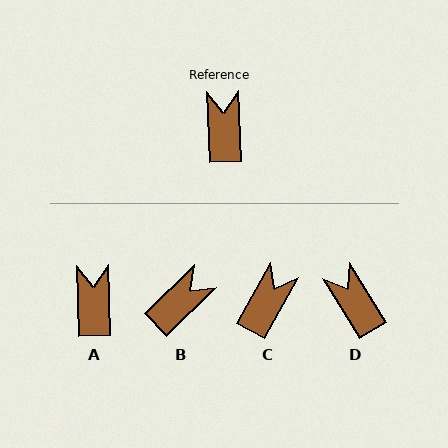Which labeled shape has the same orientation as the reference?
A.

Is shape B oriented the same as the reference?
No, it is off by about 48 degrees.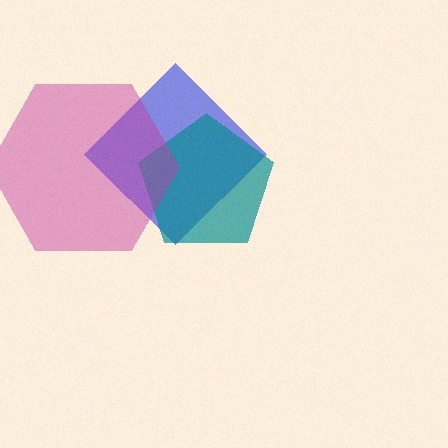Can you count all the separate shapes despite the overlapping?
Yes, there are 3 separate shapes.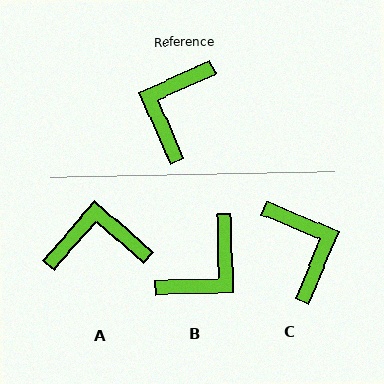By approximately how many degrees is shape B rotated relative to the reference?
Approximately 158 degrees counter-clockwise.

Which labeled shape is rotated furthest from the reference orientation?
B, about 158 degrees away.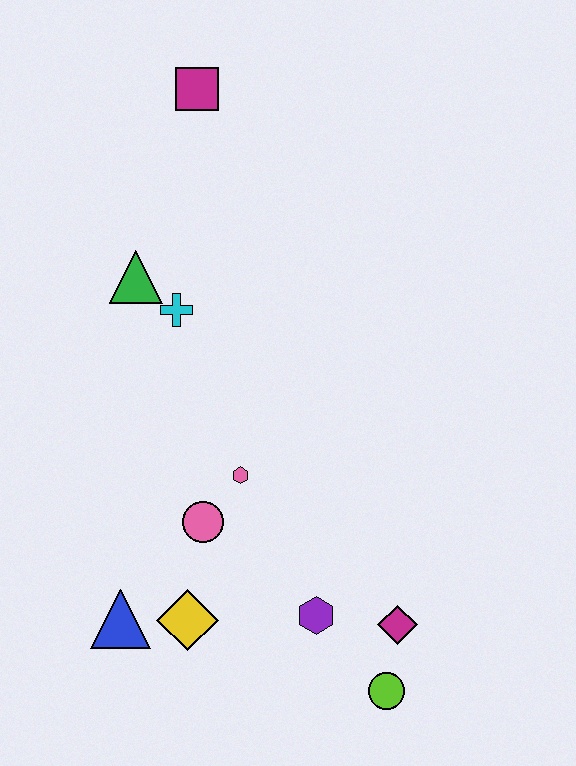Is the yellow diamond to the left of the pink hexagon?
Yes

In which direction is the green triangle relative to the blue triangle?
The green triangle is above the blue triangle.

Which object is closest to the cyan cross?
The green triangle is closest to the cyan cross.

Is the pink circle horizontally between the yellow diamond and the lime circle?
Yes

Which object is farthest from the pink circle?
The magenta square is farthest from the pink circle.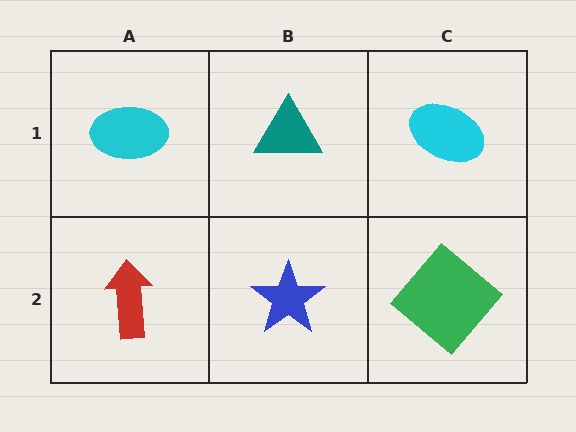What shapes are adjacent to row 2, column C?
A cyan ellipse (row 1, column C), a blue star (row 2, column B).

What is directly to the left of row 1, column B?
A cyan ellipse.